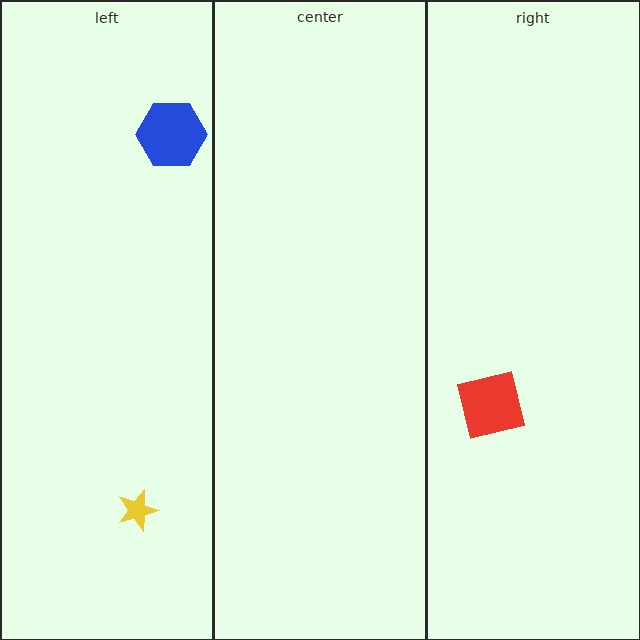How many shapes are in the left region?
2.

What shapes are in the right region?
The red square.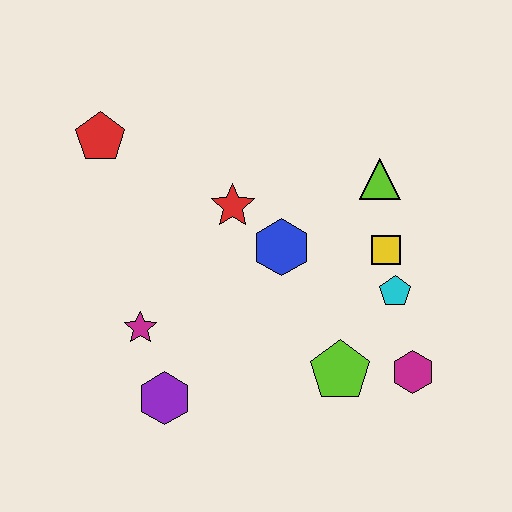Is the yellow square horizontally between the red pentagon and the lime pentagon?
No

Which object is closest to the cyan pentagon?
The yellow square is closest to the cyan pentagon.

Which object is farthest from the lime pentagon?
The red pentagon is farthest from the lime pentagon.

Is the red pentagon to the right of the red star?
No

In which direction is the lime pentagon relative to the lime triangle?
The lime pentagon is below the lime triangle.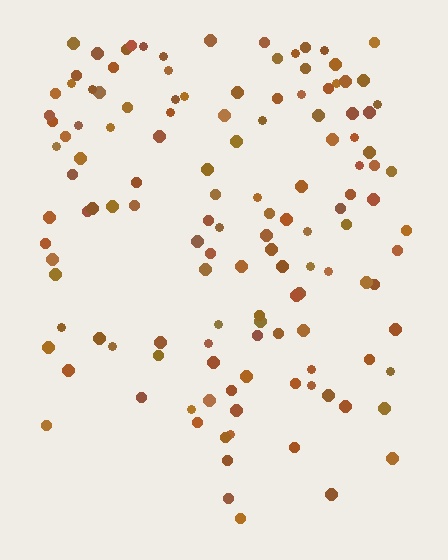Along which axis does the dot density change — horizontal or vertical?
Vertical.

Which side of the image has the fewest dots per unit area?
The bottom.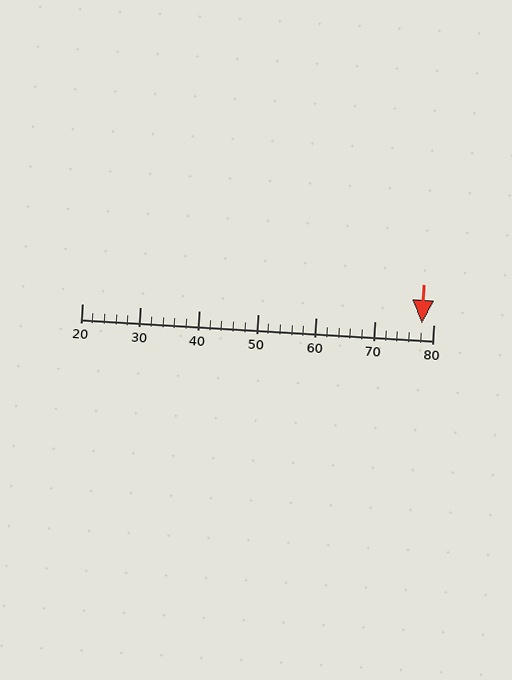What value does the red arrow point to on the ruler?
The red arrow points to approximately 78.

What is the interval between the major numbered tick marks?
The major tick marks are spaced 10 units apart.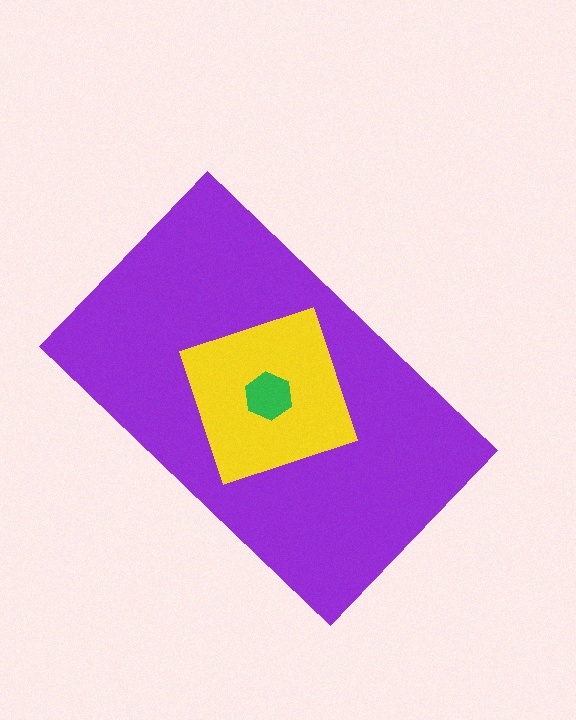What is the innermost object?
The green hexagon.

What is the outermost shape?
The purple rectangle.